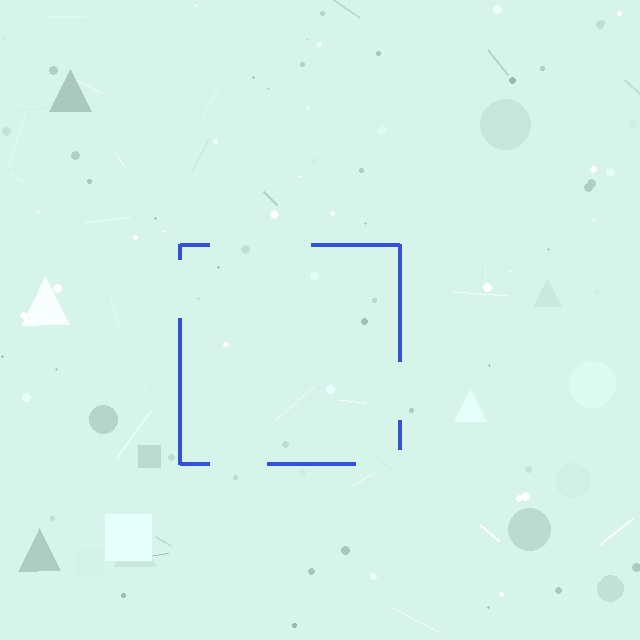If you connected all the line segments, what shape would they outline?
They would outline a square.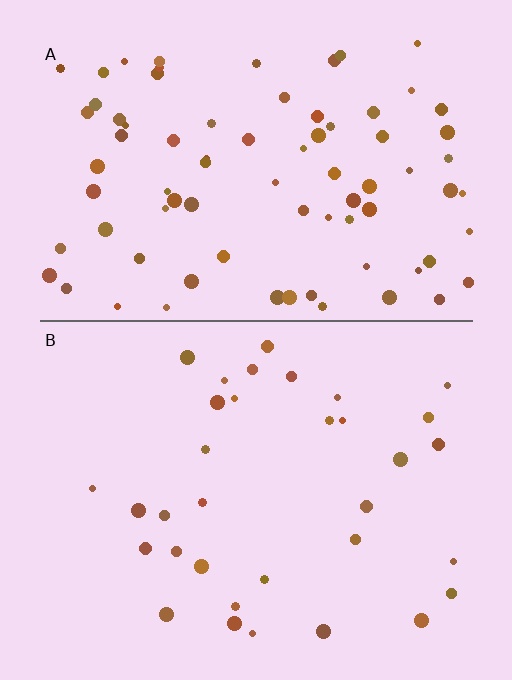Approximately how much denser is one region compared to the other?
Approximately 2.4× — region A over region B.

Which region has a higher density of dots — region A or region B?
A (the top).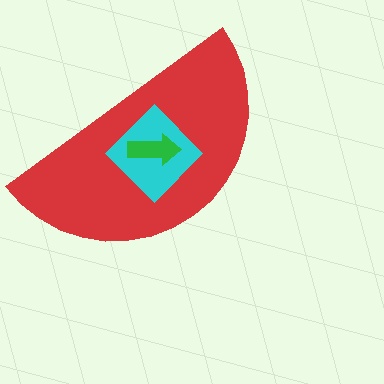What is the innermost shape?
The green arrow.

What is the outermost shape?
The red semicircle.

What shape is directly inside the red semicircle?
The cyan diamond.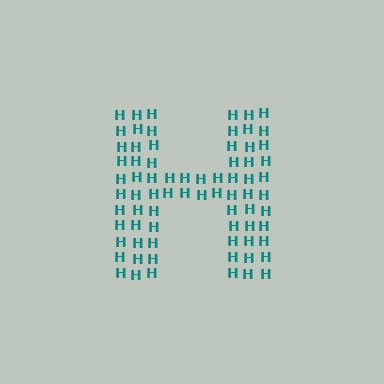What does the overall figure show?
The overall figure shows the letter H.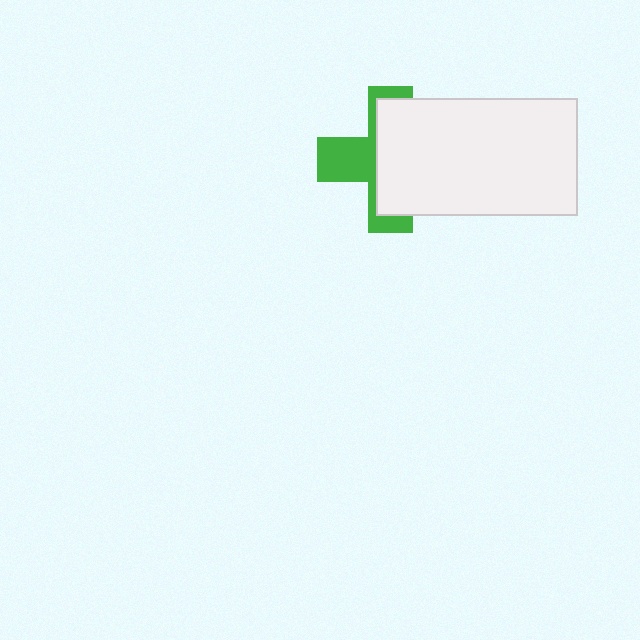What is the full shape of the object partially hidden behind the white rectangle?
The partially hidden object is a green cross.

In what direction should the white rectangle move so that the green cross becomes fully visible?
The white rectangle should move right. That is the shortest direction to clear the overlap and leave the green cross fully visible.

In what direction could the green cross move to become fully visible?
The green cross could move left. That would shift it out from behind the white rectangle entirely.